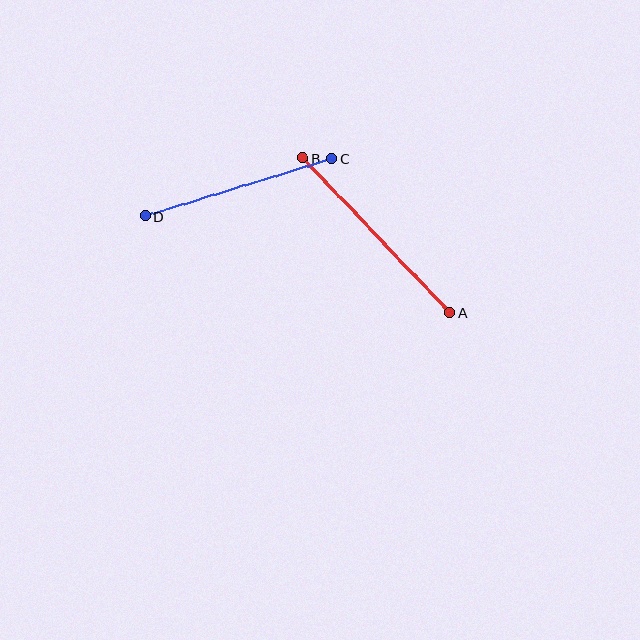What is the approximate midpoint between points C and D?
The midpoint is at approximately (239, 187) pixels.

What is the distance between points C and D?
The distance is approximately 195 pixels.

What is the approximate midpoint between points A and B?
The midpoint is at approximately (376, 235) pixels.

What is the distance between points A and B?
The distance is approximately 213 pixels.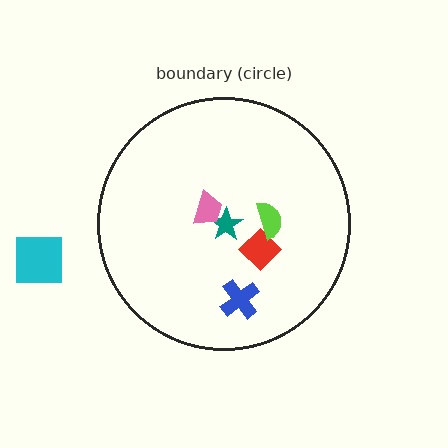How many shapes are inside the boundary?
5 inside, 1 outside.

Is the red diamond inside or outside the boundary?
Inside.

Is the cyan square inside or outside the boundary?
Outside.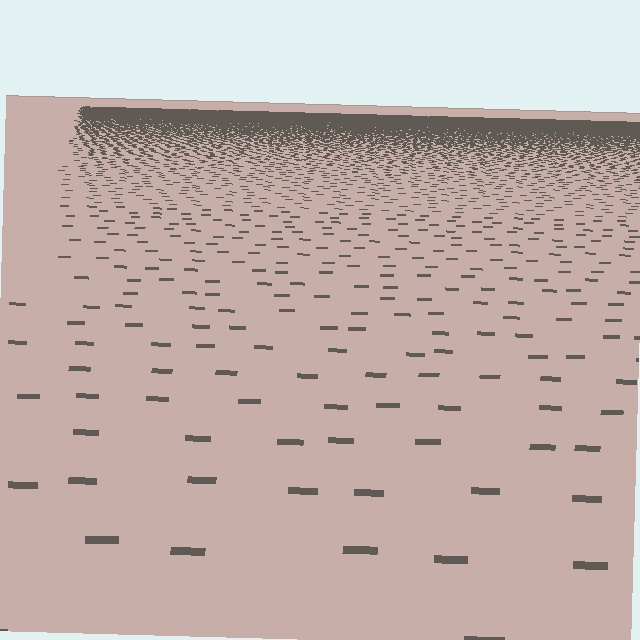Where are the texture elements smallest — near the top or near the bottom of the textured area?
Near the top.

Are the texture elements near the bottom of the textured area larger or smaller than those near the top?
Larger. Near the bottom, elements are closer to the viewer and appear at a bigger on-screen size.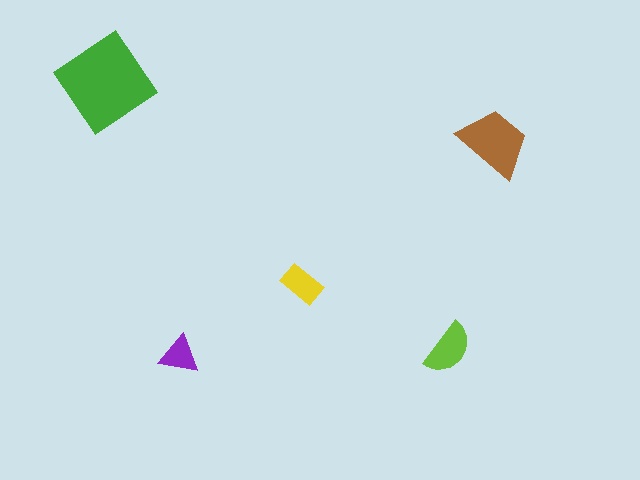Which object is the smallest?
The purple triangle.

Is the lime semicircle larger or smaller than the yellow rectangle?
Larger.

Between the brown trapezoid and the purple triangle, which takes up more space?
The brown trapezoid.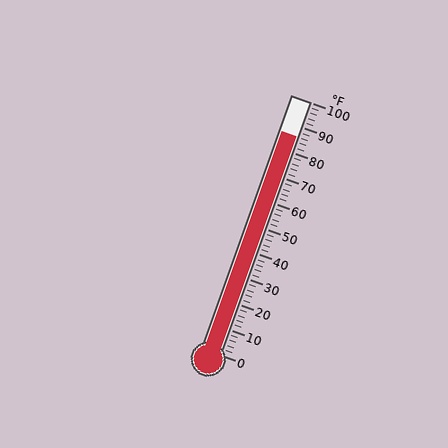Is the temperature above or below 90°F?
The temperature is below 90°F.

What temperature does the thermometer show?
The thermometer shows approximately 86°F.